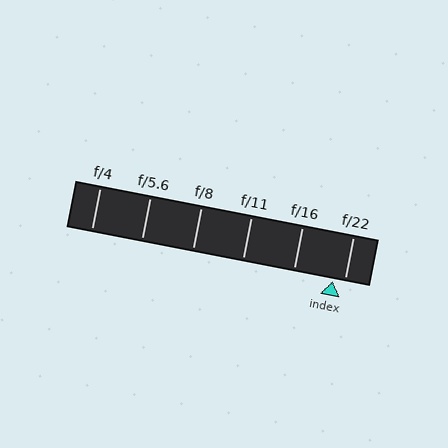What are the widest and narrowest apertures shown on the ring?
The widest aperture shown is f/4 and the narrowest is f/22.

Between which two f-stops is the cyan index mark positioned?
The index mark is between f/16 and f/22.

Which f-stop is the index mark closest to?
The index mark is closest to f/22.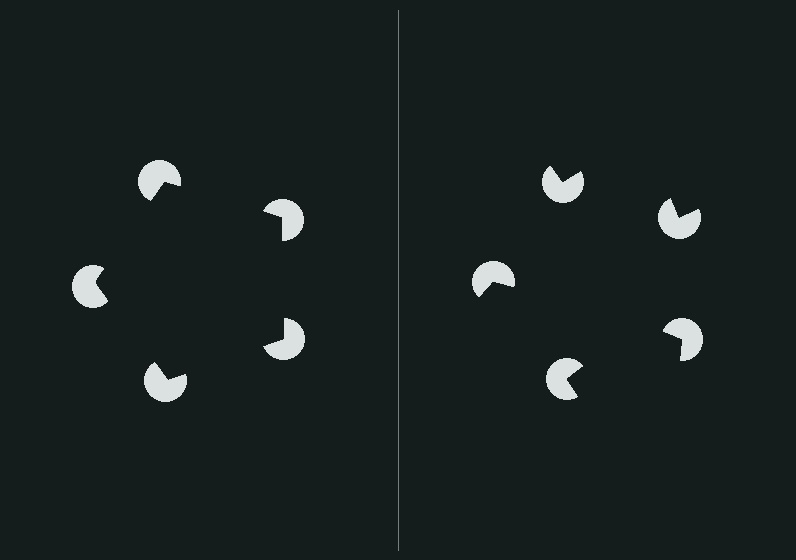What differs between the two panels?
The pac-man discs are positioned identically on both sides; only the wedge orientations differ. On the left they align to a pentagon; on the right they are misaligned.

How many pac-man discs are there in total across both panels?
10 — 5 on each side.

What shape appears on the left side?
An illusory pentagon.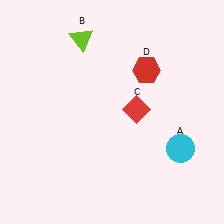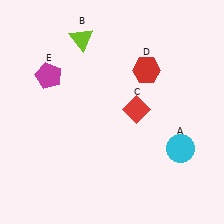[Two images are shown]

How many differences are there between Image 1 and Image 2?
There is 1 difference between the two images.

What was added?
A magenta pentagon (E) was added in Image 2.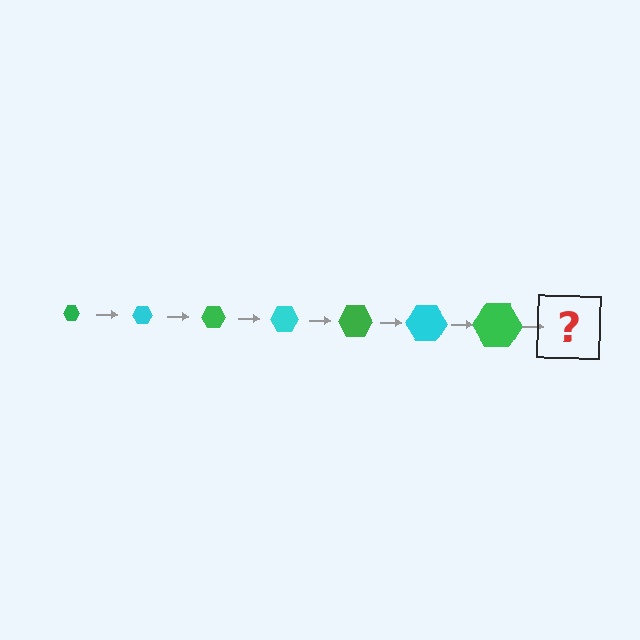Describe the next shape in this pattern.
It should be a cyan hexagon, larger than the previous one.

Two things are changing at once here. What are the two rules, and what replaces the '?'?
The two rules are that the hexagon grows larger each step and the color cycles through green and cyan. The '?' should be a cyan hexagon, larger than the previous one.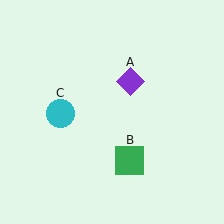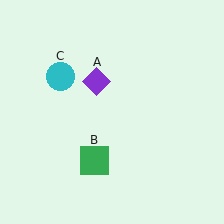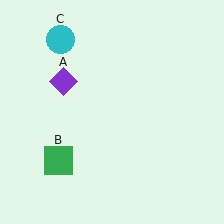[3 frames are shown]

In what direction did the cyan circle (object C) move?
The cyan circle (object C) moved up.